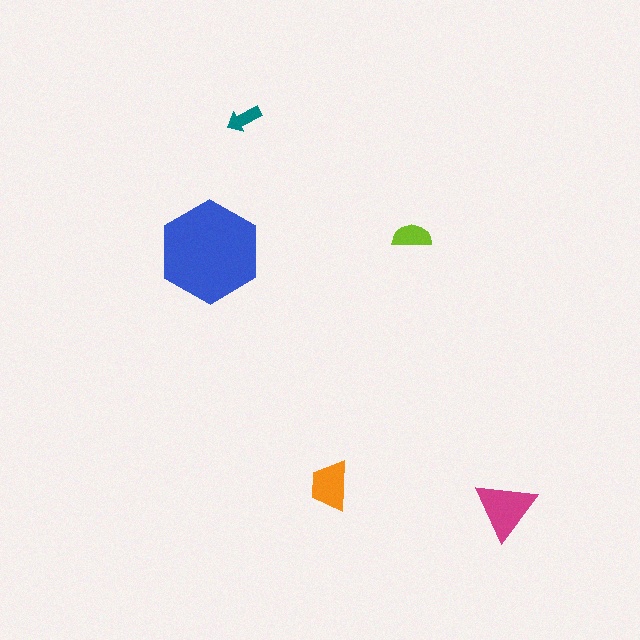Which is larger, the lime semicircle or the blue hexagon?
The blue hexagon.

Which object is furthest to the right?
The magenta triangle is rightmost.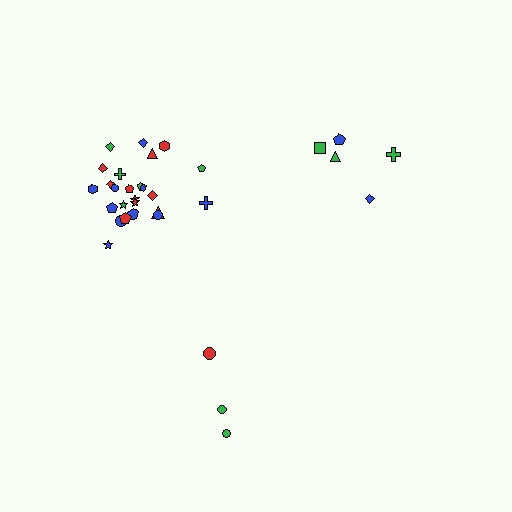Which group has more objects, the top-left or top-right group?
The top-left group.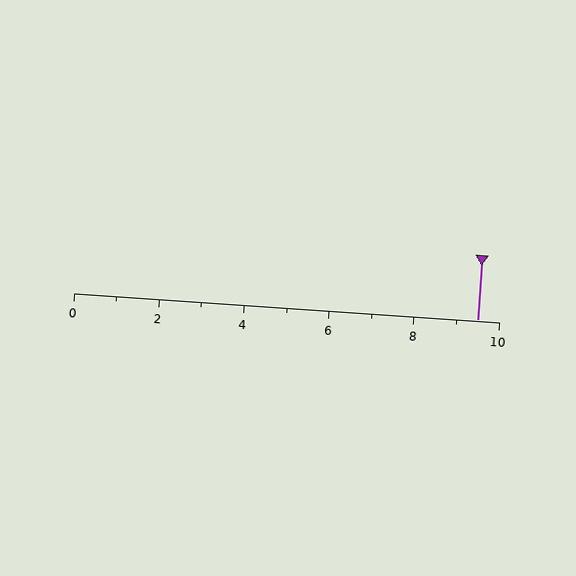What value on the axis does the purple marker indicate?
The marker indicates approximately 9.5.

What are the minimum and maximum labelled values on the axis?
The axis runs from 0 to 10.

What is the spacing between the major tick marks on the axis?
The major ticks are spaced 2 apart.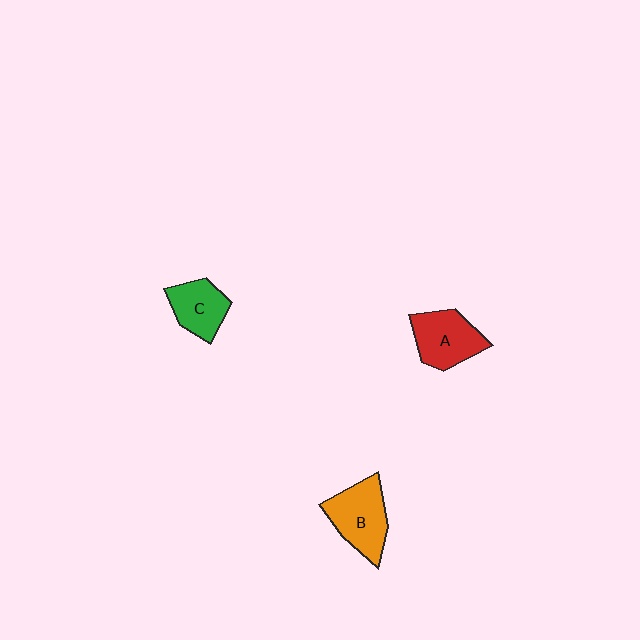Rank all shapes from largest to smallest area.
From largest to smallest: B (orange), A (red), C (green).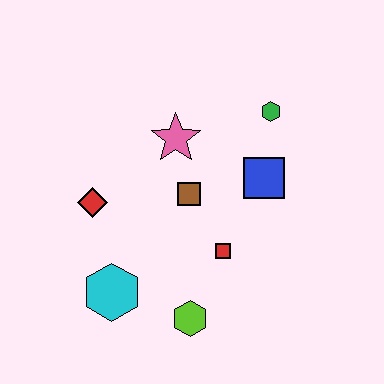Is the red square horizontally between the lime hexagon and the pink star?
No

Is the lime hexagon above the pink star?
No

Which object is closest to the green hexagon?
The blue square is closest to the green hexagon.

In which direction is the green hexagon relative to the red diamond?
The green hexagon is to the right of the red diamond.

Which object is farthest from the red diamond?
The green hexagon is farthest from the red diamond.